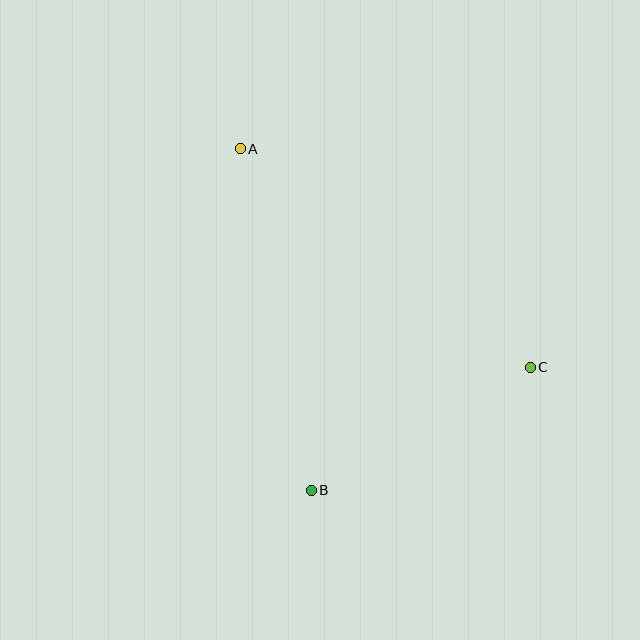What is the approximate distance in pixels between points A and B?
The distance between A and B is approximately 349 pixels.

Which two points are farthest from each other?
Points A and C are farthest from each other.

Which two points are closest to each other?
Points B and C are closest to each other.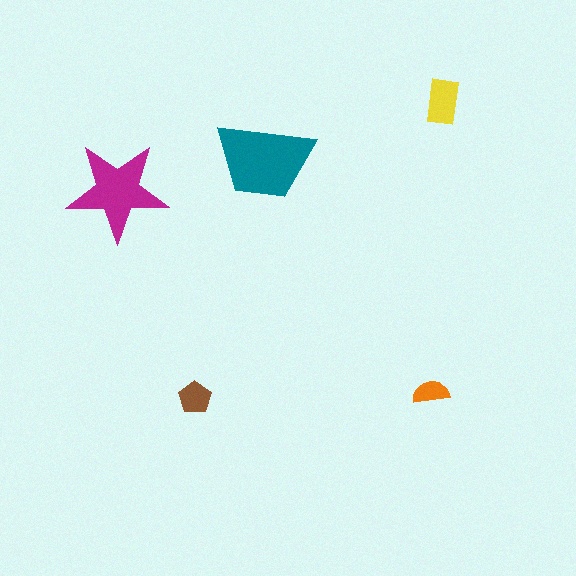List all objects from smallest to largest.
The orange semicircle, the brown pentagon, the yellow rectangle, the magenta star, the teal trapezoid.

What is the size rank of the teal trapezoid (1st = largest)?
1st.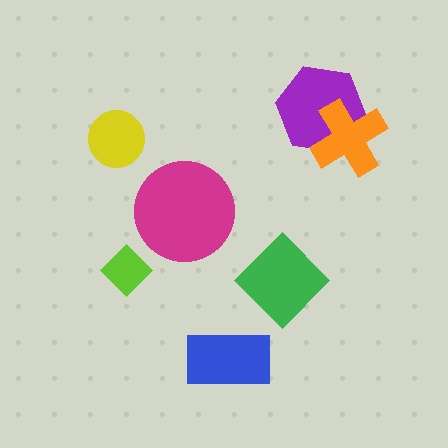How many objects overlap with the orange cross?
1 object overlaps with the orange cross.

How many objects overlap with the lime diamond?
0 objects overlap with the lime diamond.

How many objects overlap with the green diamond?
0 objects overlap with the green diamond.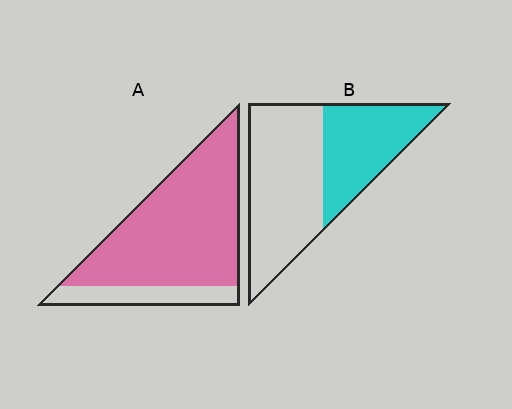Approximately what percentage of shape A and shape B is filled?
A is approximately 80% and B is approximately 40%.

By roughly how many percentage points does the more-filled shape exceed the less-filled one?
By roughly 40 percentage points (A over B).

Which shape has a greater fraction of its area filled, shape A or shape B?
Shape A.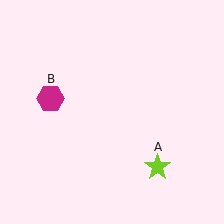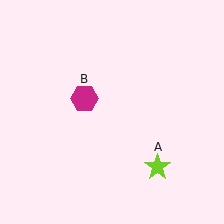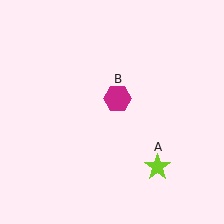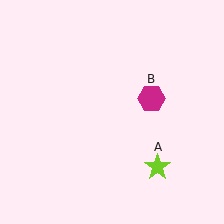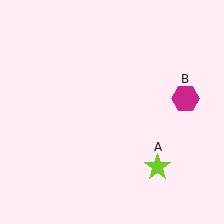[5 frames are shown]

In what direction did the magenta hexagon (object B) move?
The magenta hexagon (object B) moved right.